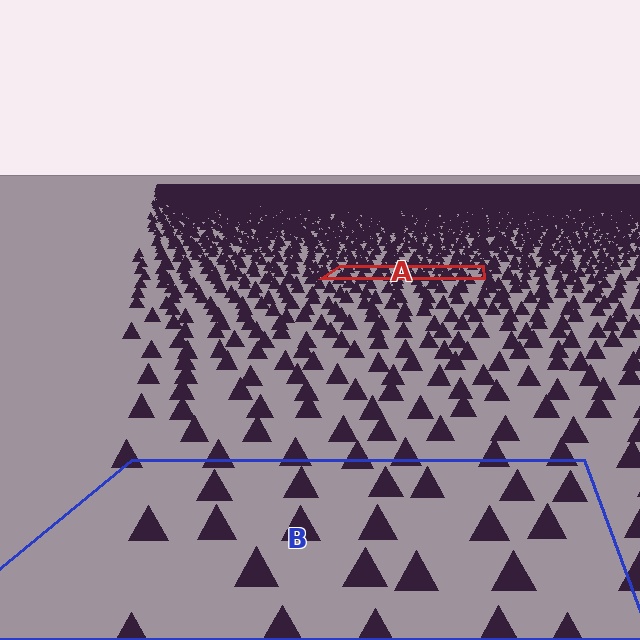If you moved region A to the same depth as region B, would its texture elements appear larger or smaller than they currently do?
They would appear larger. At a closer depth, the same texture elements are projected at a bigger on-screen size.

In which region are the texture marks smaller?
The texture marks are smaller in region A, because it is farther away.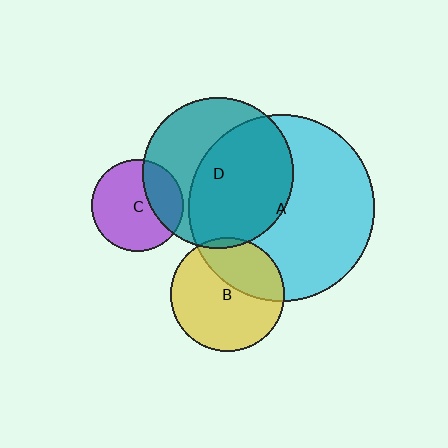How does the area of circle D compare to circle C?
Approximately 2.7 times.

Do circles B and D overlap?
Yes.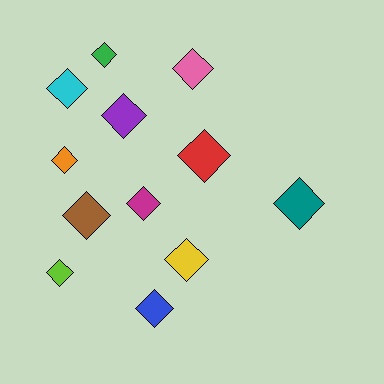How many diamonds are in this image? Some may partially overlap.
There are 12 diamonds.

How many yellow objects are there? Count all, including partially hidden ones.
There is 1 yellow object.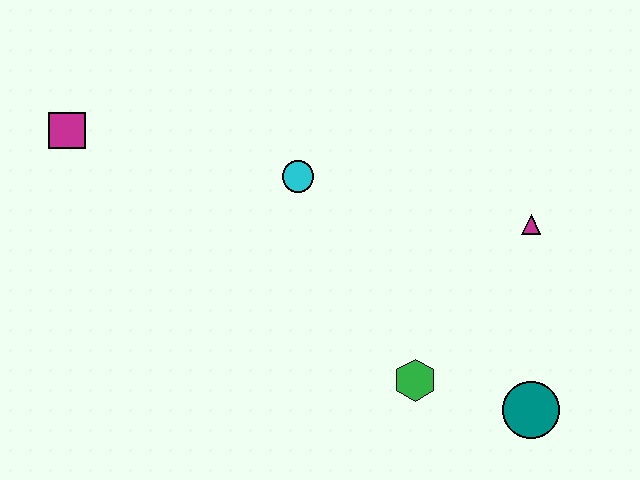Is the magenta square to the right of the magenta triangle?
No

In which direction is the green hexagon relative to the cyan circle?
The green hexagon is below the cyan circle.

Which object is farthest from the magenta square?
The teal circle is farthest from the magenta square.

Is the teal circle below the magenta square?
Yes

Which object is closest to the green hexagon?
The teal circle is closest to the green hexagon.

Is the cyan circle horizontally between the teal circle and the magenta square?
Yes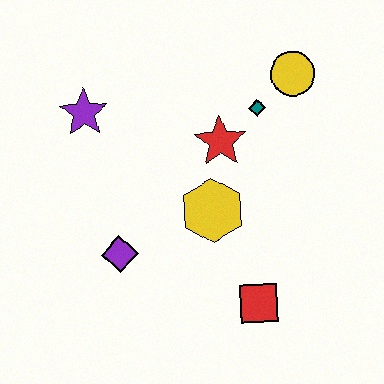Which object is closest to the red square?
The yellow hexagon is closest to the red square.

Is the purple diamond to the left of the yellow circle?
Yes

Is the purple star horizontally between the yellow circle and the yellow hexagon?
No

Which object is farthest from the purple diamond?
The yellow circle is farthest from the purple diamond.